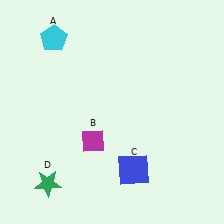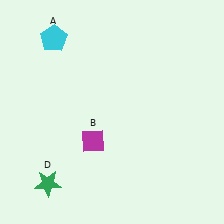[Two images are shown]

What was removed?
The blue square (C) was removed in Image 2.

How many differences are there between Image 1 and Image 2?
There is 1 difference between the two images.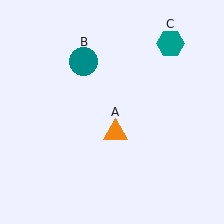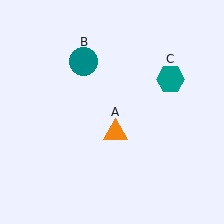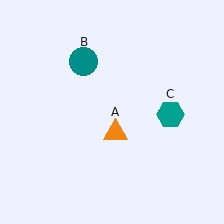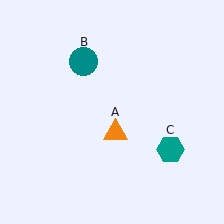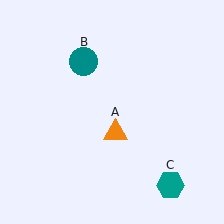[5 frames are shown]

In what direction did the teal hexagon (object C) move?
The teal hexagon (object C) moved down.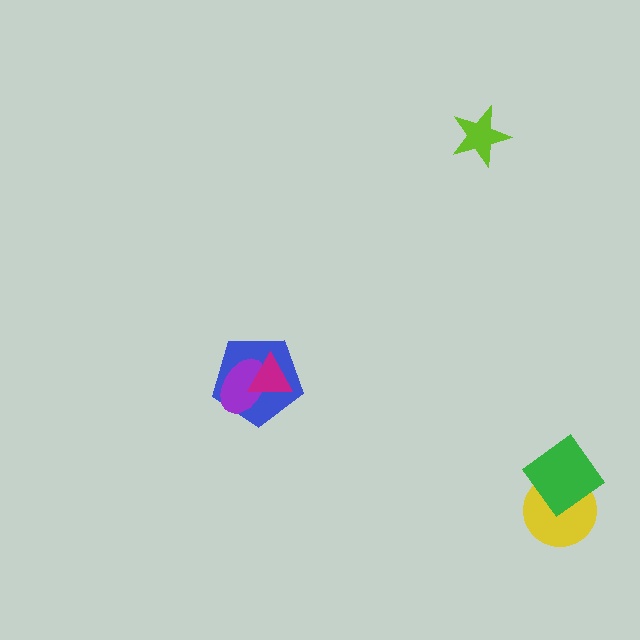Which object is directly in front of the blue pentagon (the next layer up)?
The purple ellipse is directly in front of the blue pentagon.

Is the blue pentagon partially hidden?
Yes, it is partially covered by another shape.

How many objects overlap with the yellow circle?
1 object overlaps with the yellow circle.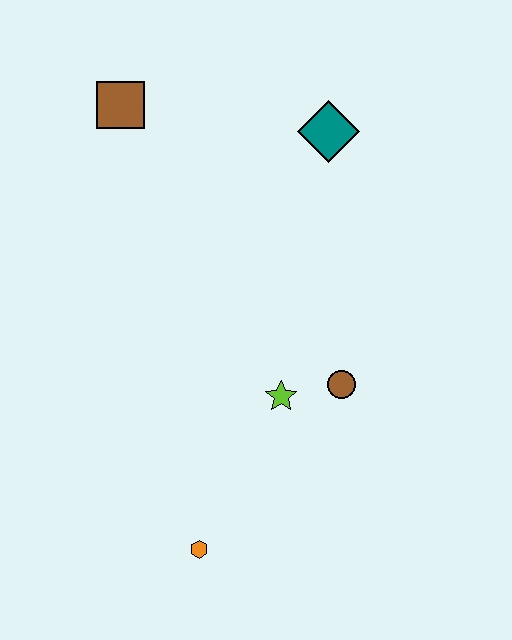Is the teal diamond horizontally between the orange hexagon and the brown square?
No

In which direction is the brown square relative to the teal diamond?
The brown square is to the left of the teal diamond.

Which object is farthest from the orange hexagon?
The brown square is farthest from the orange hexagon.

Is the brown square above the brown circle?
Yes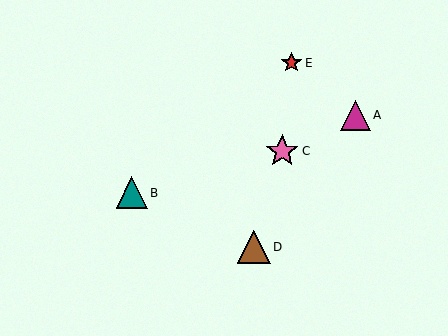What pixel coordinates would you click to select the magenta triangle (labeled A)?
Click at (356, 115) to select the magenta triangle A.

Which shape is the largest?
The pink star (labeled C) is the largest.